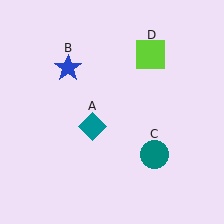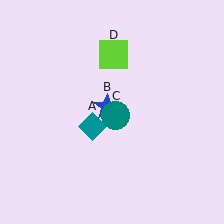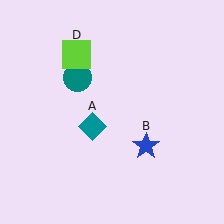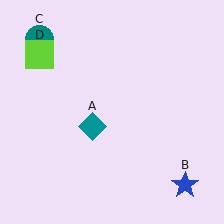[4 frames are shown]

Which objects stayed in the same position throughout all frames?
Teal diamond (object A) remained stationary.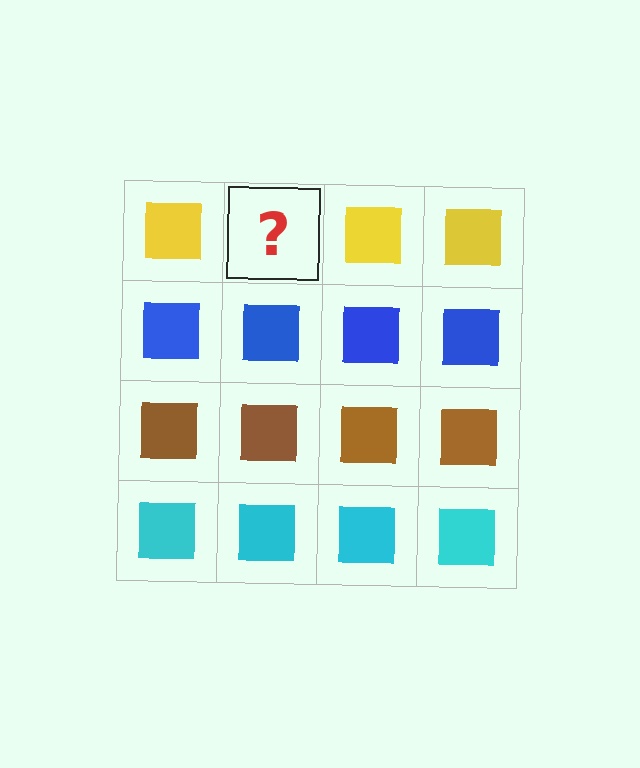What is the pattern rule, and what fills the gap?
The rule is that each row has a consistent color. The gap should be filled with a yellow square.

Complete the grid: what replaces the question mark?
The question mark should be replaced with a yellow square.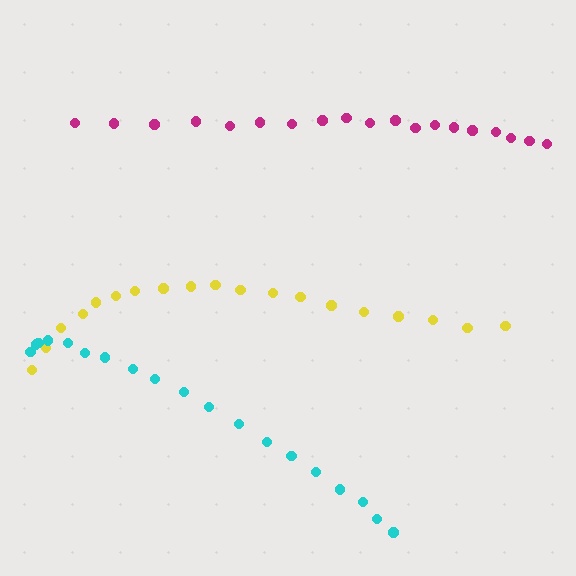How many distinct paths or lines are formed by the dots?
There are 3 distinct paths.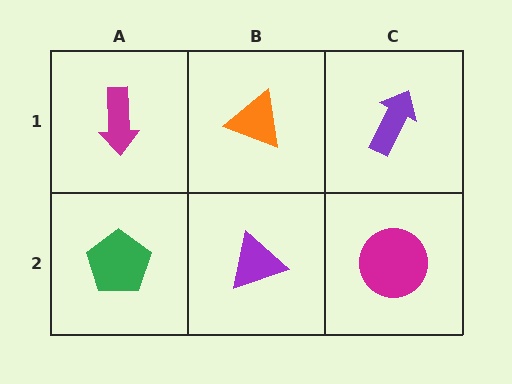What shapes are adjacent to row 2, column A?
A magenta arrow (row 1, column A), a purple triangle (row 2, column B).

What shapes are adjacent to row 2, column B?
An orange triangle (row 1, column B), a green pentagon (row 2, column A), a magenta circle (row 2, column C).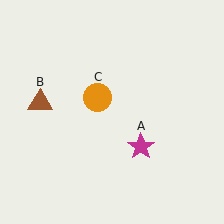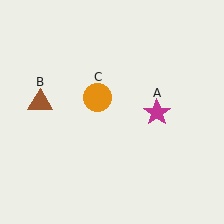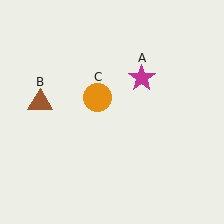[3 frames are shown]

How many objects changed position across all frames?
1 object changed position: magenta star (object A).